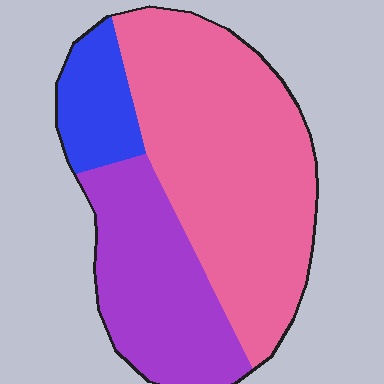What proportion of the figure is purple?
Purple takes up about one third (1/3) of the figure.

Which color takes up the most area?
Pink, at roughly 55%.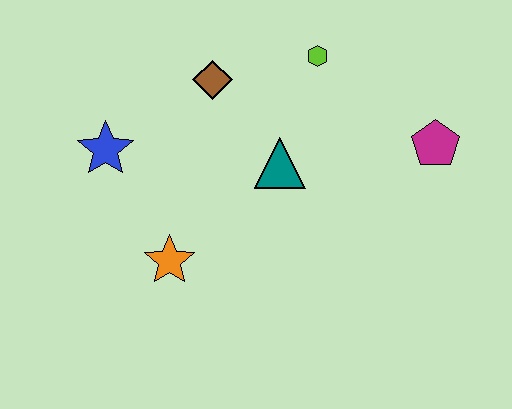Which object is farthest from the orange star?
The magenta pentagon is farthest from the orange star.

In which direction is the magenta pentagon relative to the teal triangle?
The magenta pentagon is to the right of the teal triangle.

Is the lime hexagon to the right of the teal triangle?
Yes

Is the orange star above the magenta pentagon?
No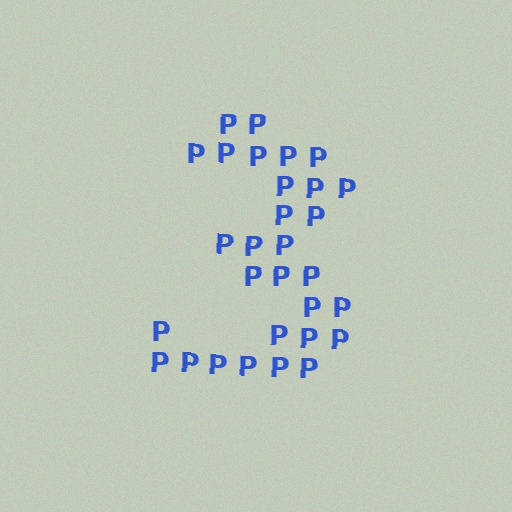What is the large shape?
The large shape is the digit 3.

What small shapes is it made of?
It is made of small letter P's.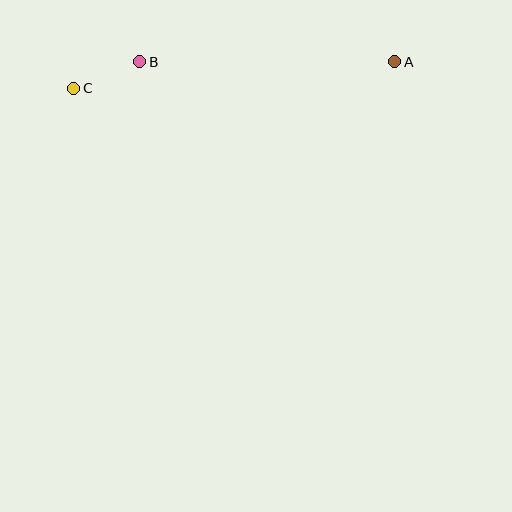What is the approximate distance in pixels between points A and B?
The distance between A and B is approximately 255 pixels.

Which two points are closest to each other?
Points B and C are closest to each other.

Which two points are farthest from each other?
Points A and C are farthest from each other.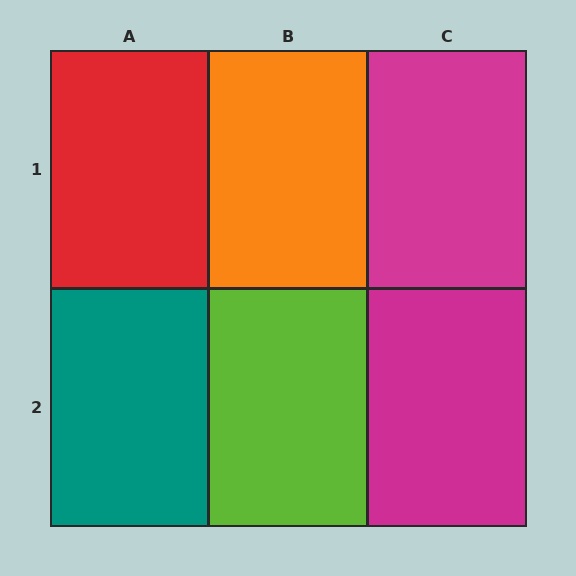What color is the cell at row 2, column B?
Lime.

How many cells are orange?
1 cell is orange.